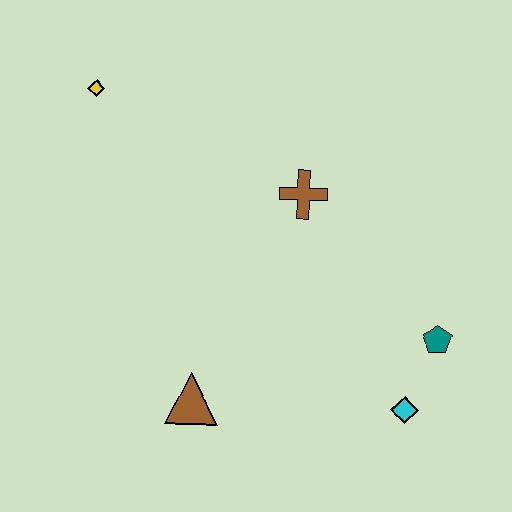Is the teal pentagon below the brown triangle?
No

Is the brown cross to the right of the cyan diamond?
No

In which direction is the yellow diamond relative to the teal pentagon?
The yellow diamond is to the left of the teal pentagon.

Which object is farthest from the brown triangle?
The yellow diamond is farthest from the brown triangle.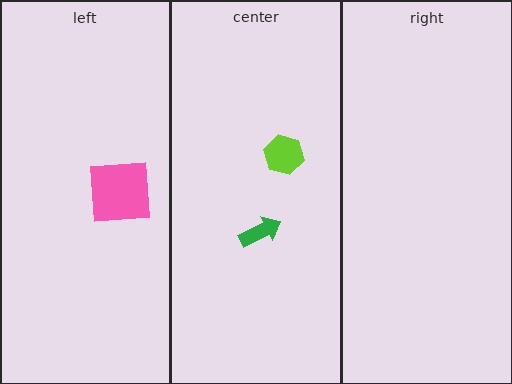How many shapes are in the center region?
2.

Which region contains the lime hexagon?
The center region.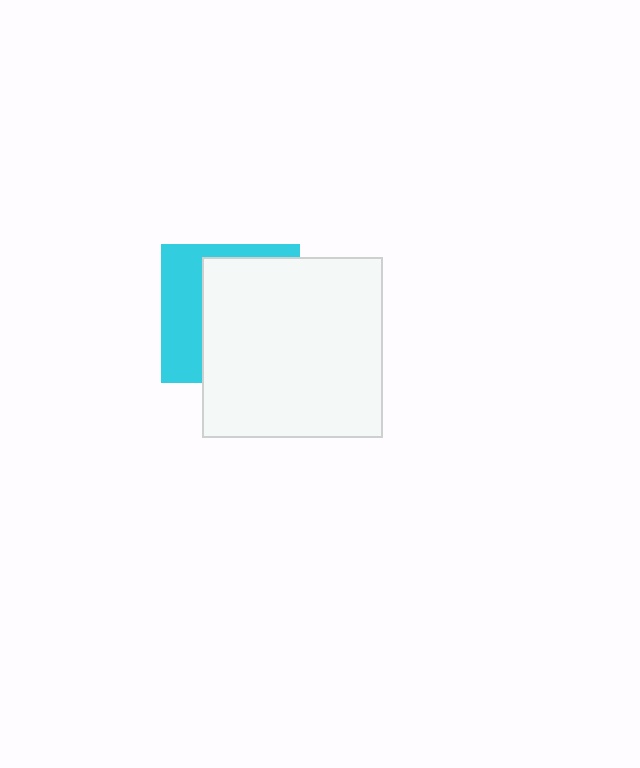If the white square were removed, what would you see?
You would see the complete cyan square.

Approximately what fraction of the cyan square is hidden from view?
Roughly 64% of the cyan square is hidden behind the white square.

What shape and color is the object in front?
The object in front is a white square.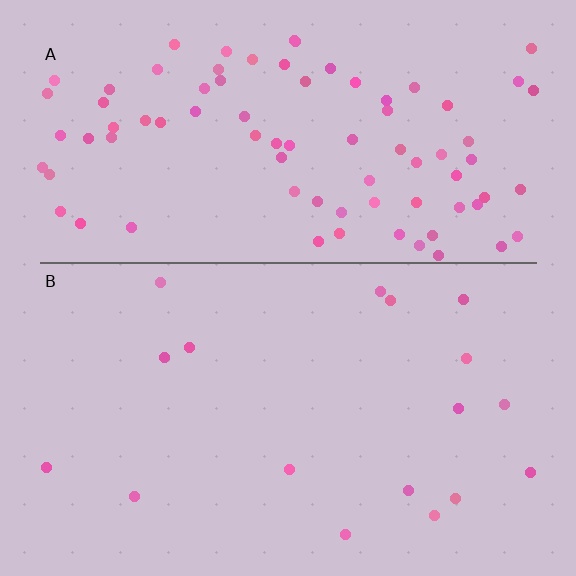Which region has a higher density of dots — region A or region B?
A (the top).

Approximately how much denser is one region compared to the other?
Approximately 4.8× — region A over region B.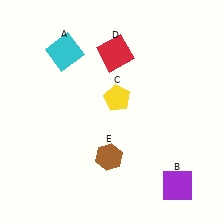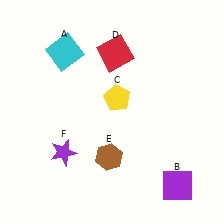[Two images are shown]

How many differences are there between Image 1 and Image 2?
There is 1 difference between the two images.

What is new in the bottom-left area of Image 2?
A purple star (F) was added in the bottom-left area of Image 2.